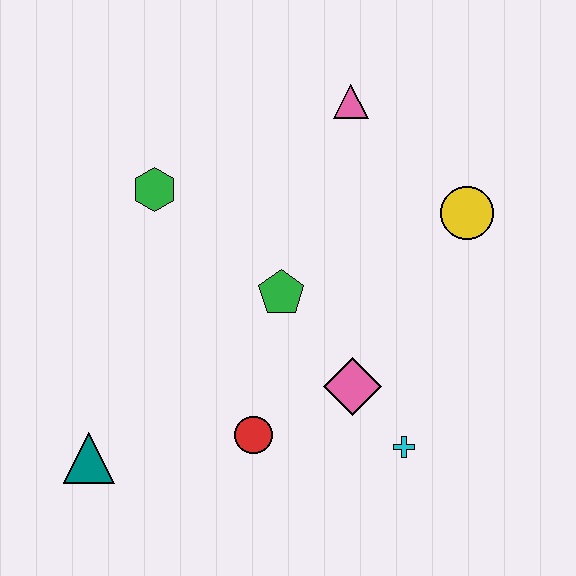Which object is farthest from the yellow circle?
The teal triangle is farthest from the yellow circle.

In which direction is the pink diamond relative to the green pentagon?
The pink diamond is below the green pentagon.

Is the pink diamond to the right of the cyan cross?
No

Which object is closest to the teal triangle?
The red circle is closest to the teal triangle.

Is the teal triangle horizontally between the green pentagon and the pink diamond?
No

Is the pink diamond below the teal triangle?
No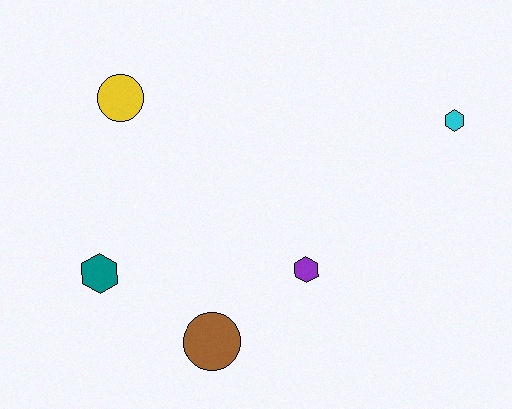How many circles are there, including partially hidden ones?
There are 2 circles.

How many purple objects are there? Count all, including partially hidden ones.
There is 1 purple object.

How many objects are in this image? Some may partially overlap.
There are 5 objects.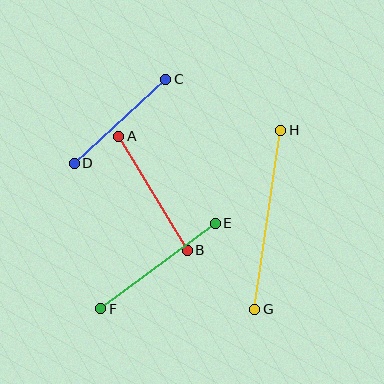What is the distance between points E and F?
The distance is approximately 143 pixels.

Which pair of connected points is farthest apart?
Points G and H are farthest apart.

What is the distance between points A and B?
The distance is approximately 133 pixels.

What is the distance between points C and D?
The distance is approximately 124 pixels.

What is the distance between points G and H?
The distance is approximately 181 pixels.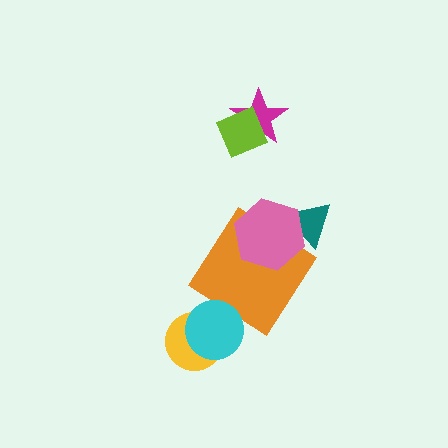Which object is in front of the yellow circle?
The cyan circle is in front of the yellow circle.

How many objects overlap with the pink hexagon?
2 objects overlap with the pink hexagon.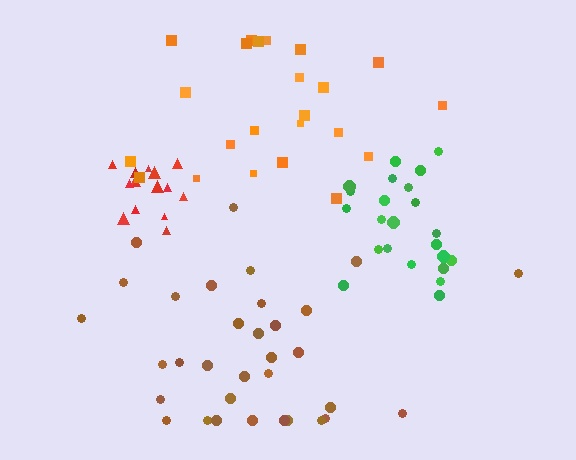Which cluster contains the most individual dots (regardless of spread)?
Brown (33).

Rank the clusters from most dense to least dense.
red, green, brown, orange.